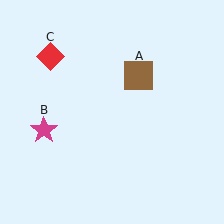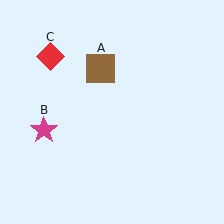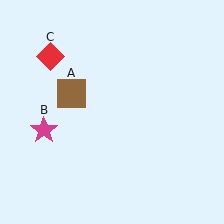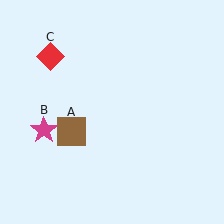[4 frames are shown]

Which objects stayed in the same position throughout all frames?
Magenta star (object B) and red diamond (object C) remained stationary.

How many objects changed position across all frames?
1 object changed position: brown square (object A).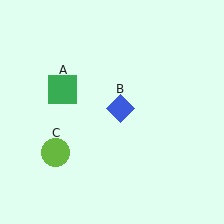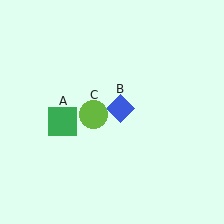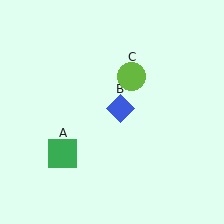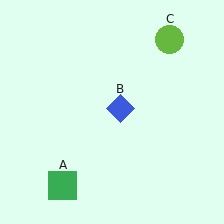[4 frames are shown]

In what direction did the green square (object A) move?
The green square (object A) moved down.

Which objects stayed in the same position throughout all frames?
Blue diamond (object B) remained stationary.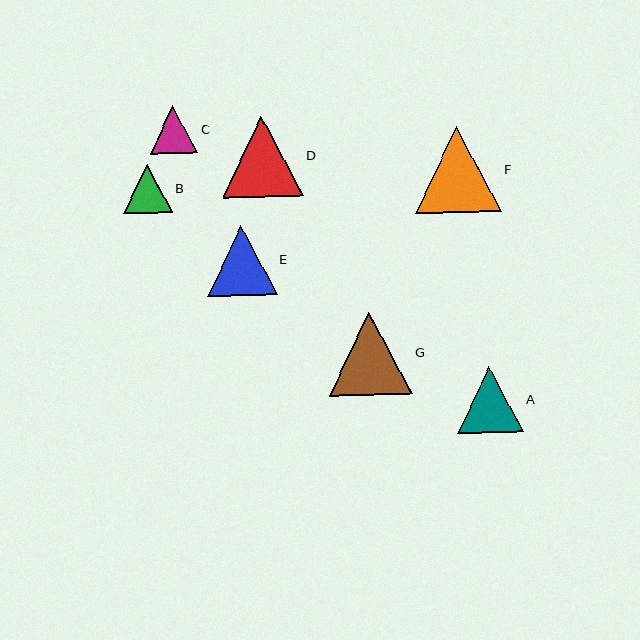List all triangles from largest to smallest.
From largest to smallest: F, G, D, E, A, B, C.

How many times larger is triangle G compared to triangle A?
Triangle G is approximately 1.3 times the size of triangle A.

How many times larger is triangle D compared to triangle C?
Triangle D is approximately 1.7 times the size of triangle C.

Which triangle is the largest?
Triangle F is the largest with a size of approximately 87 pixels.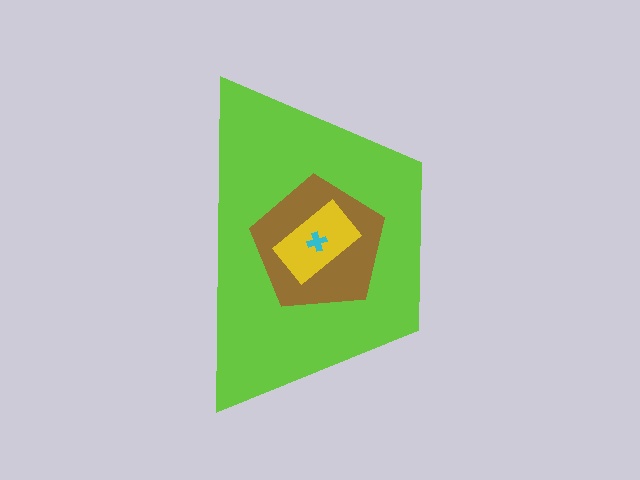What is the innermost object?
The cyan cross.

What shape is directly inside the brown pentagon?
The yellow rectangle.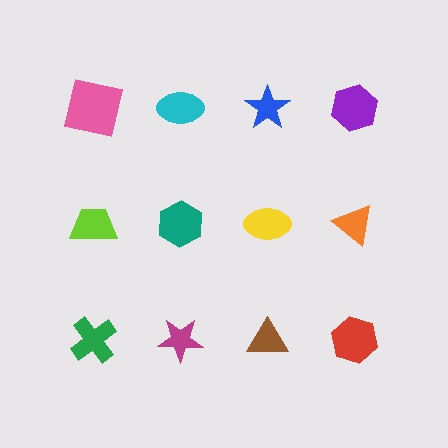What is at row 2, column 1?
A lime trapezoid.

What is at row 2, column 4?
An orange triangle.